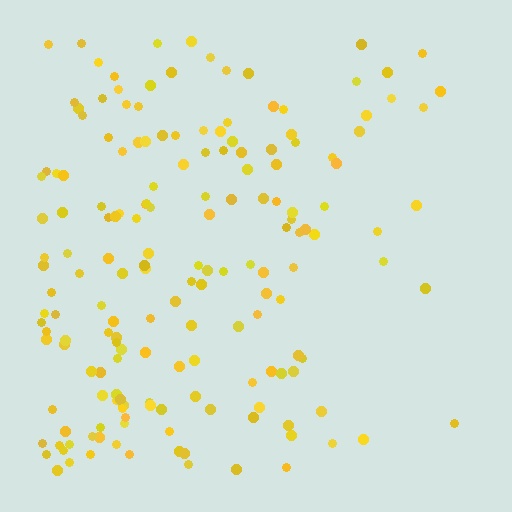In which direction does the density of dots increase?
From right to left, with the left side densest.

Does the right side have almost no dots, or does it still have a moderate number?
Still a moderate number, just noticeably fewer than the left.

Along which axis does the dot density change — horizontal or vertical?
Horizontal.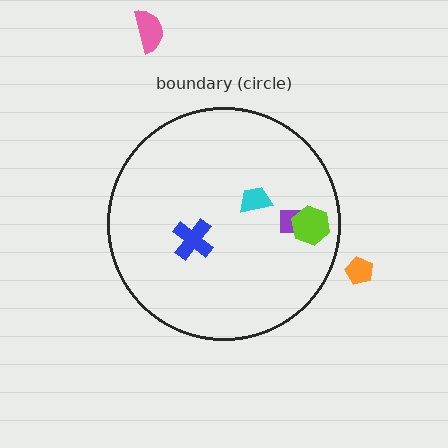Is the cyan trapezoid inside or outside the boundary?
Inside.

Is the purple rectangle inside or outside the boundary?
Inside.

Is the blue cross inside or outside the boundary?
Inside.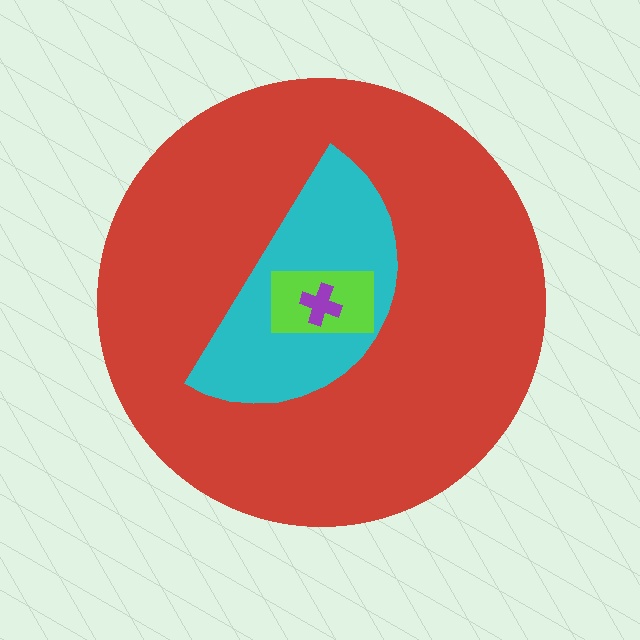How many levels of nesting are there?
4.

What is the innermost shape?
The purple cross.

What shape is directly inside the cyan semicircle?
The lime rectangle.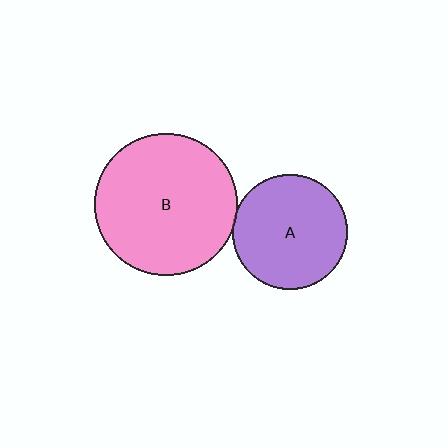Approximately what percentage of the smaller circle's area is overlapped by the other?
Approximately 5%.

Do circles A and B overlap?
Yes.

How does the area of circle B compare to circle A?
Approximately 1.5 times.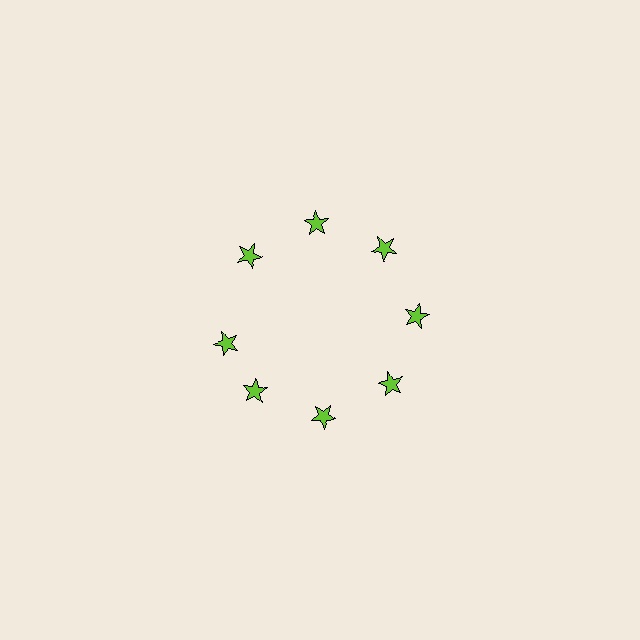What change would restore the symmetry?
The symmetry would be restored by rotating it back into even spacing with its neighbors so that all 8 stars sit at equal angles and equal distance from the center.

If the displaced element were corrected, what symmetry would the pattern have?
It would have 8-fold rotational symmetry — the pattern would map onto itself every 45 degrees.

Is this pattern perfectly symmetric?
No. The 8 lime stars are arranged in a ring, but one element near the 9 o'clock position is rotated out of alignment along the ring, breaking the 8-fold rotational symmetry.